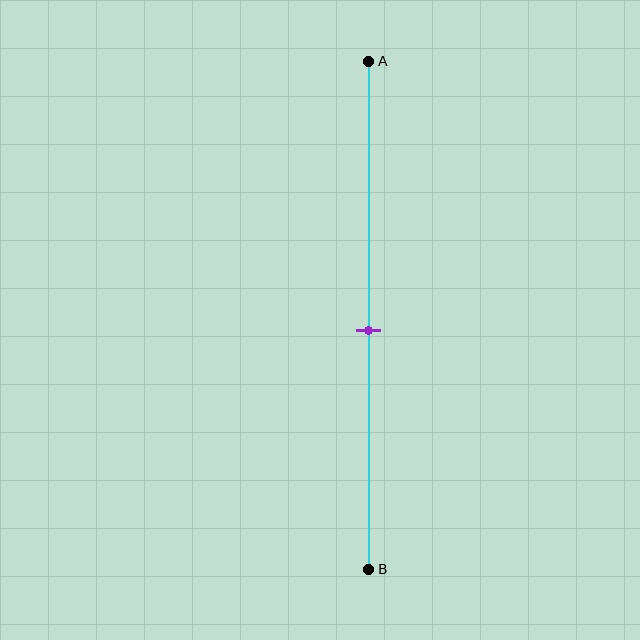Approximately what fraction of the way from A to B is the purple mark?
The purple mark is approximately 55% of the way from A to B.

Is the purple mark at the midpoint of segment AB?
Yes, the mark is approximately at the midpoint.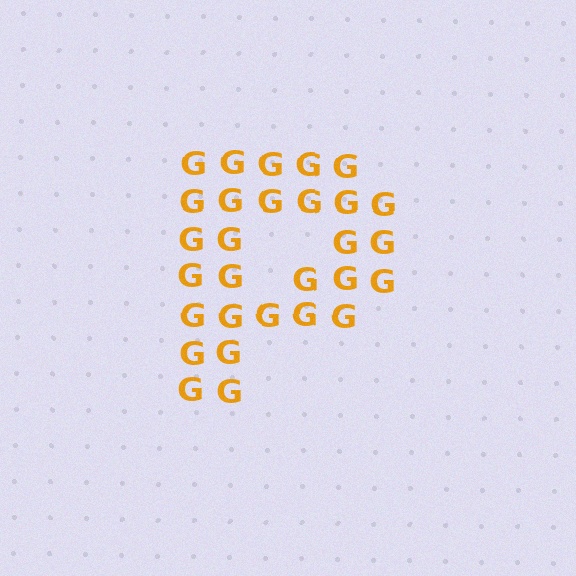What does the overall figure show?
The overall figure shows the letter P.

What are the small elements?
The small elements are letter G's.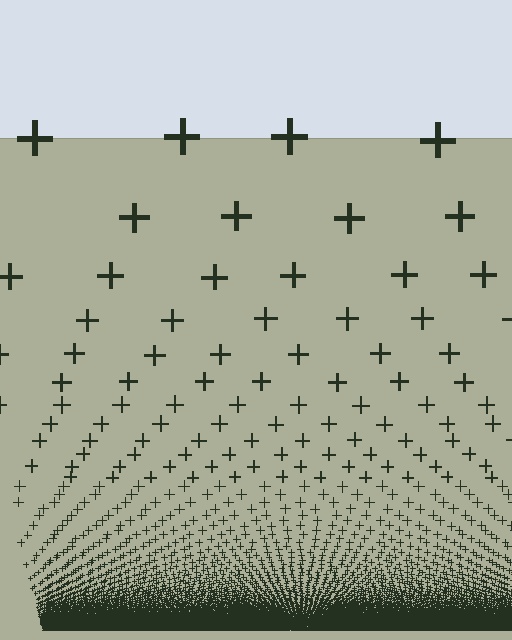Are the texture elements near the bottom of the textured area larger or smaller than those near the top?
Smaller. The gradient is inverted — elements near the bottom are smaller and denser.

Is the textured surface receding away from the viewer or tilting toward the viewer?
The surface appears to tilt toward the viewer. Texture elements get larger and sparser toward the top.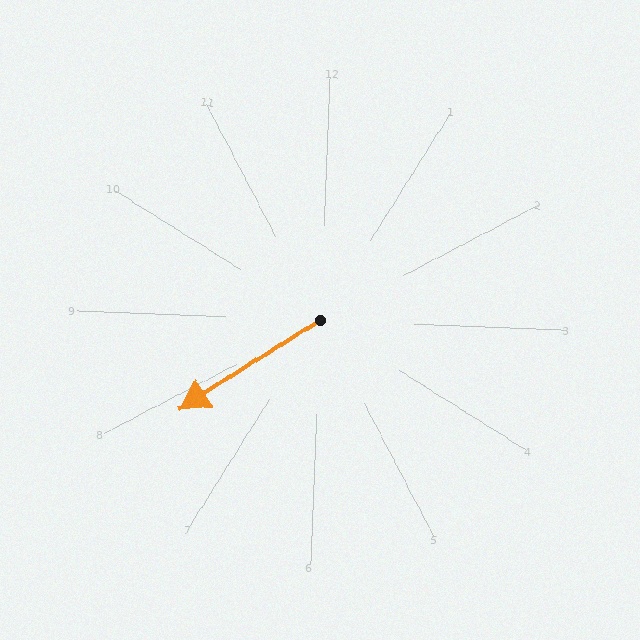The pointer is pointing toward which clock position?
Roughly 8 o'clock.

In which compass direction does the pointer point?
Southwest.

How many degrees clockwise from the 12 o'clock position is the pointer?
Approximately 235 degrees.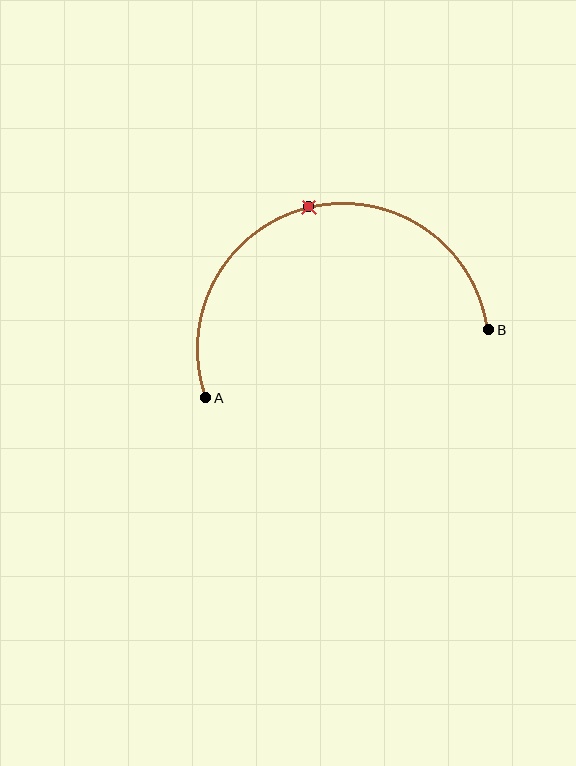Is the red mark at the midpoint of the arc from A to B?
Yes. The red mark lies on the arc at equal arc-length from both A and B — it is the arc midpoint.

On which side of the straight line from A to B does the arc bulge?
The arc bulges above the straight line connecting A and B.